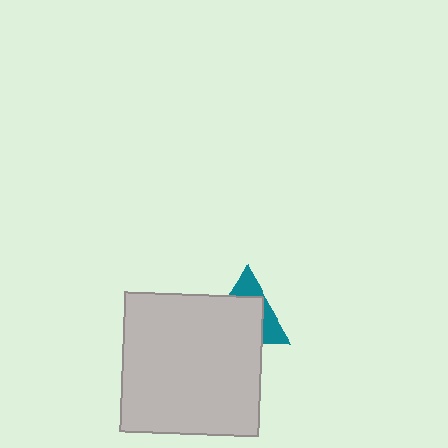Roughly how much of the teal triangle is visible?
A small part of it is visible (roughly 36%).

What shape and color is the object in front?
The object in front is a light gray square.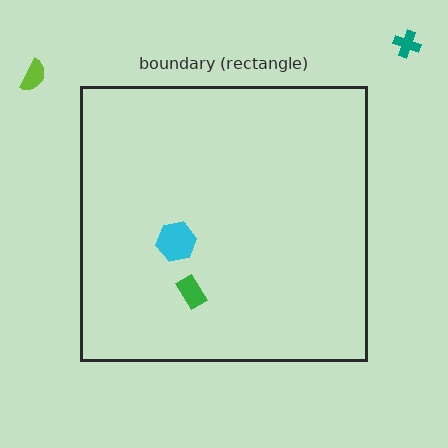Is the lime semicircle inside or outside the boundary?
Outside.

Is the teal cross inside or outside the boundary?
Outside.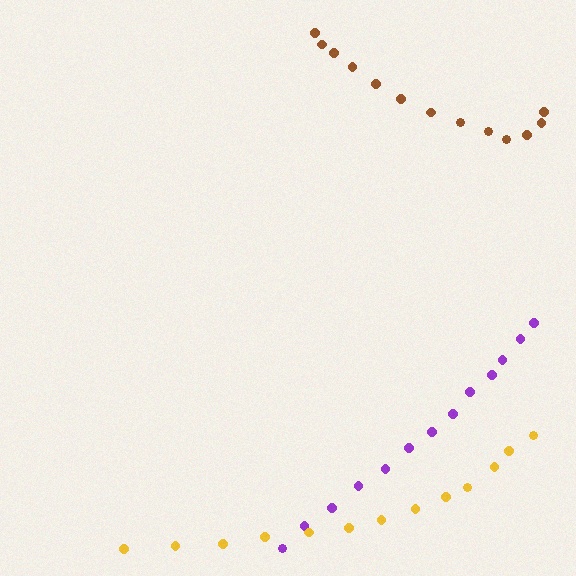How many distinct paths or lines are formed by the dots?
There are 3 distinct paths.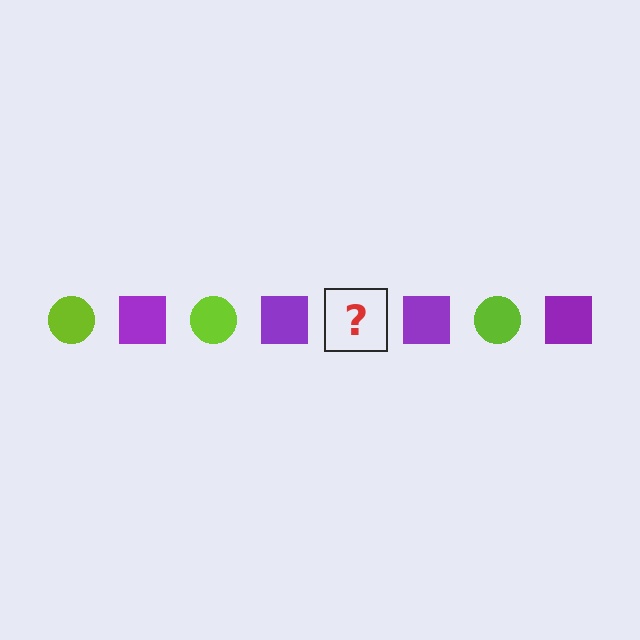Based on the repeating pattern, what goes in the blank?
The blank should be a lime circle.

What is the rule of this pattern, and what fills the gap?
The rule is that the pattern alternates between lime circle and purple square. The gap should be filled with a lime circle.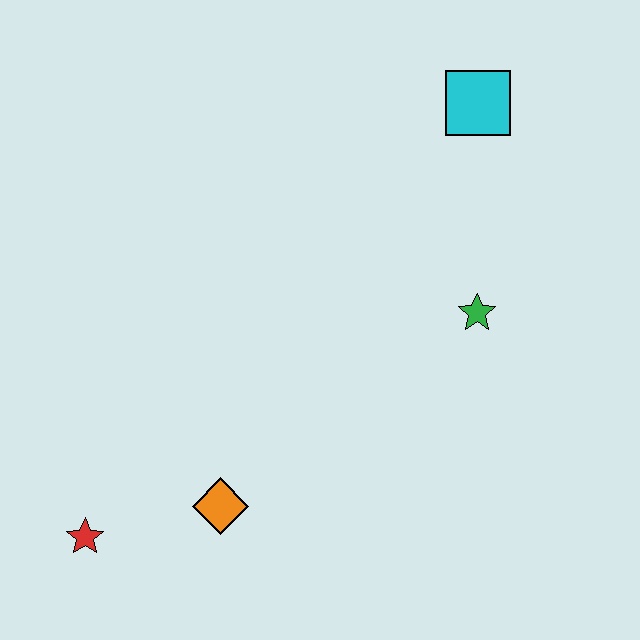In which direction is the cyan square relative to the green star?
The cyan square is above the green star.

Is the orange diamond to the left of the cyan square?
Yes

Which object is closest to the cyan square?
The green star is closest to the cyan square.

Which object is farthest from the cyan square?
The red star is farthest from the cyan square.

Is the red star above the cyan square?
No